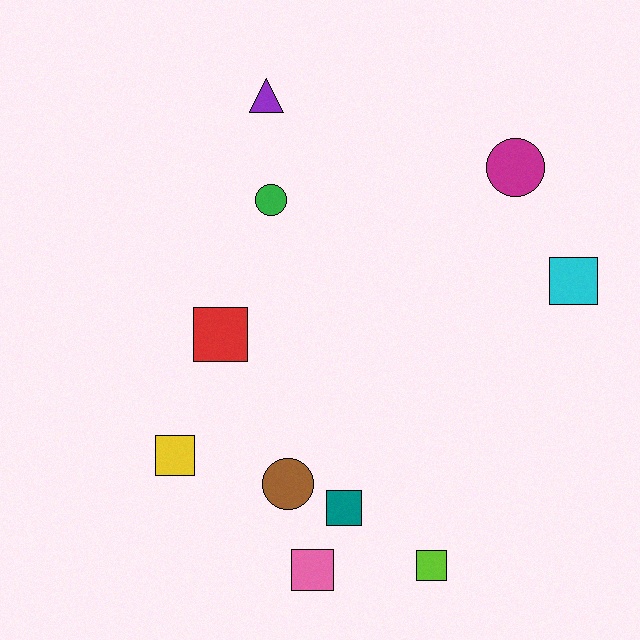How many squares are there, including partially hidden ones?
There are 6 squares.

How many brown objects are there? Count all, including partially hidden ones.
There is 1 brown object.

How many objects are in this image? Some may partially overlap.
There are 10 objects.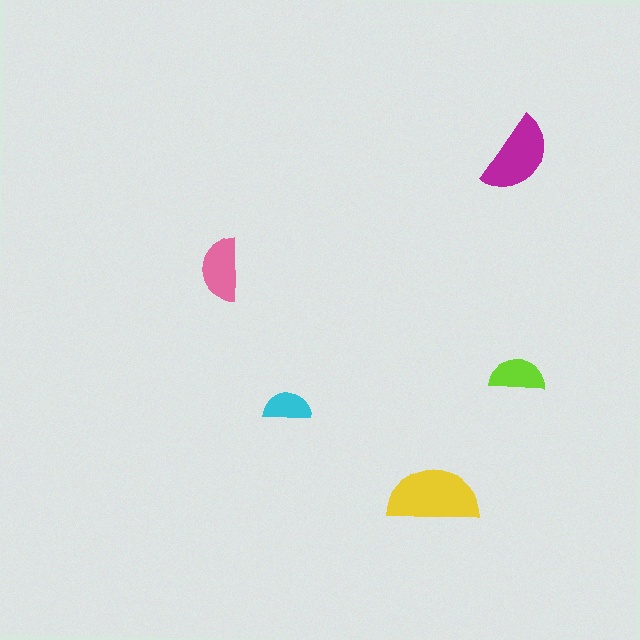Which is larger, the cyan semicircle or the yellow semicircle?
The yellow one.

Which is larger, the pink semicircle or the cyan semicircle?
The pink one.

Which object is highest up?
The magenta semicircle is topmost.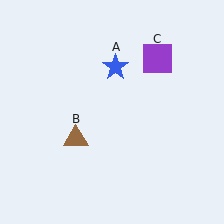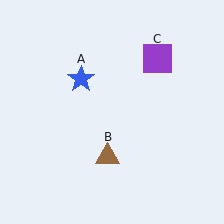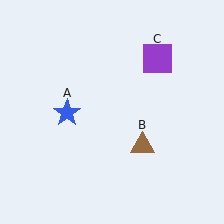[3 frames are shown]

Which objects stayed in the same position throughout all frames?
Purple square (object C) remained stationary.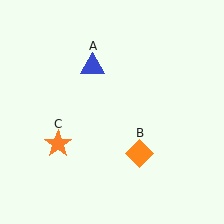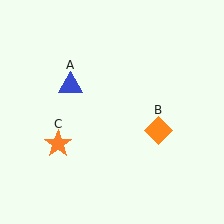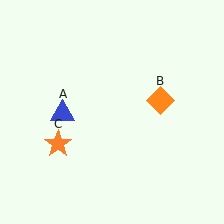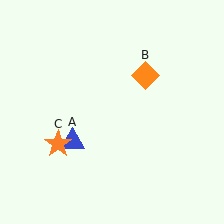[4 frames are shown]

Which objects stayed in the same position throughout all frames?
Orange star (object C) remained stationary.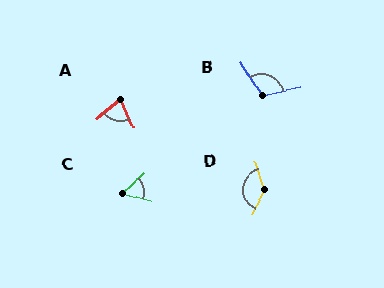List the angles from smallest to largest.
C (58°), A (74°), B (111°), D (136°).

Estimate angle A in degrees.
Approximately 74 degrees.